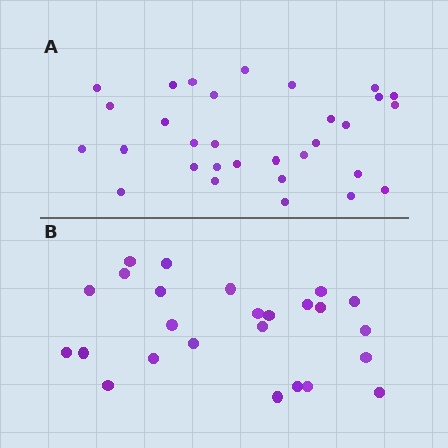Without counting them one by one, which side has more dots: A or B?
Region A (the top region) has more dots.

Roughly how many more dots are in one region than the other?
Region A has about 6 more dots than region B.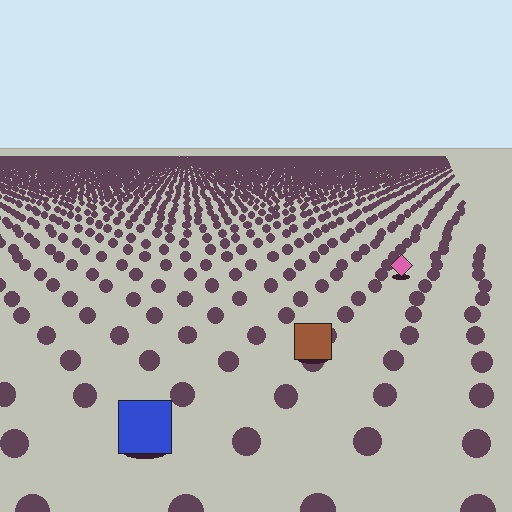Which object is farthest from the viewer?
The pink diamond is farthest from the viewer. It appears smaller and the ground texture around it is denser.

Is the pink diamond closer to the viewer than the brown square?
No. The brown square is closer — you can tell from the texture gradient: the ground texture is coarser near it.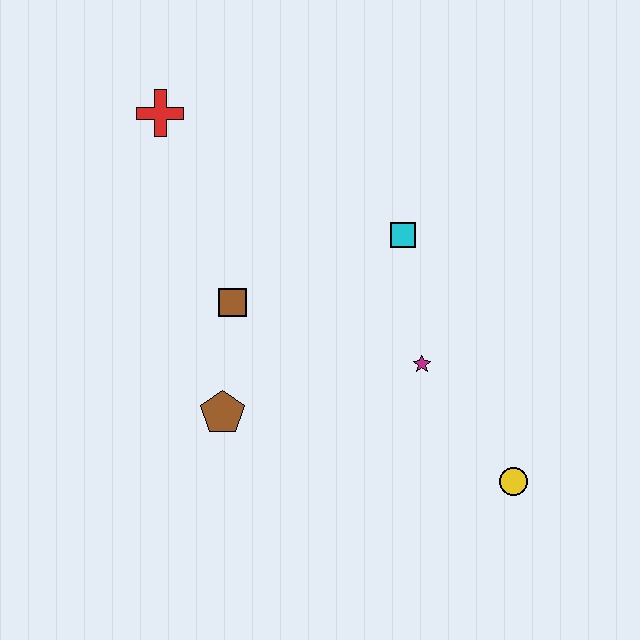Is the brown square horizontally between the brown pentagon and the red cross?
No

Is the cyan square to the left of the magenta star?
Yes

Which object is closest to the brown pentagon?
The brown square is closest to the brown pentagon.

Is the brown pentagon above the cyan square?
No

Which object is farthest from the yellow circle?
The red cross is farthest from the yellow circle.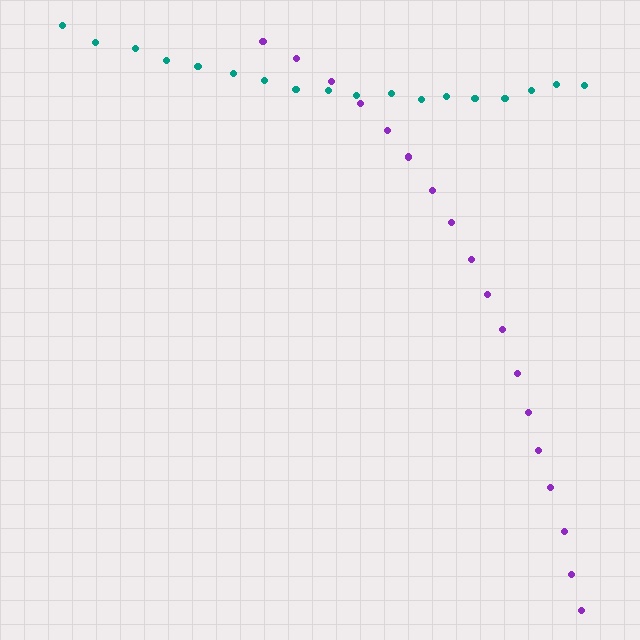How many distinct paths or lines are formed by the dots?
There are 2 distinct paths.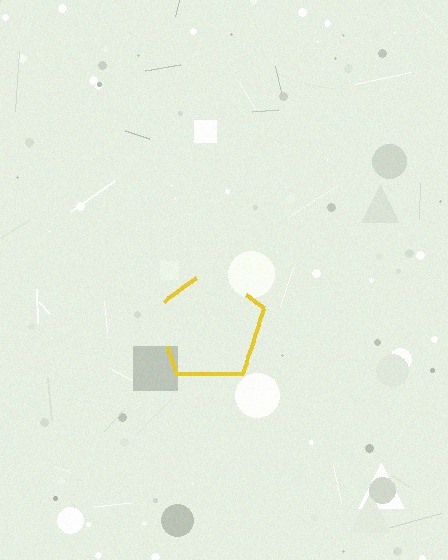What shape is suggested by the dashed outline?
The dashed outline suggests a pentagon.